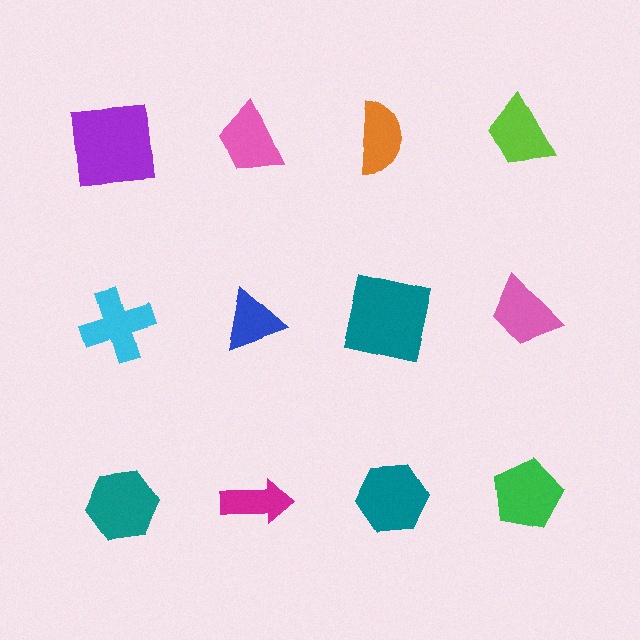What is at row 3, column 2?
A magenta arrow.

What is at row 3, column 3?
A teal hexagon.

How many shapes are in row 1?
4 shapes.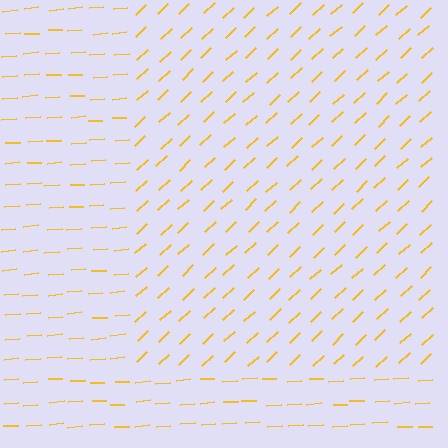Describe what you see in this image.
The image is filled with small yellow line segments. A rectangle region in the image has lines oriented differently from the surrounding lines, creating a visible texture boundary.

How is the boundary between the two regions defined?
The boundary is defined purely by a change in line orientation (approximately 39 degrees difference). All lines are the same color and thickness.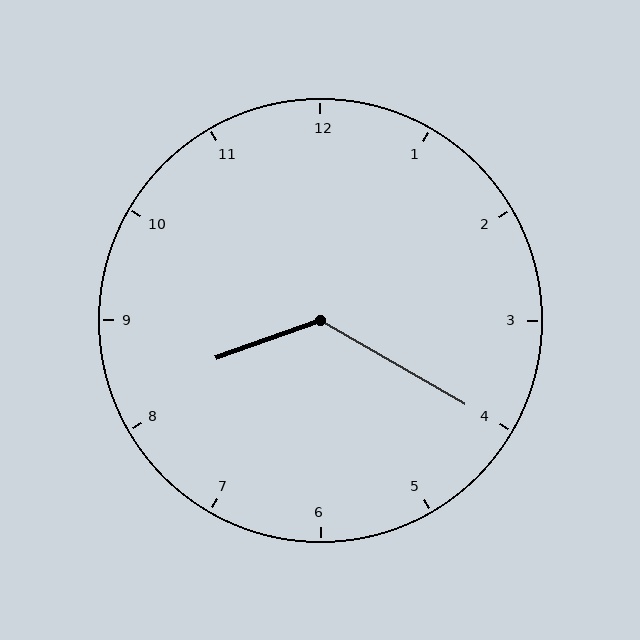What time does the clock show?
8:20.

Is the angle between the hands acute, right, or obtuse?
It is obtuse.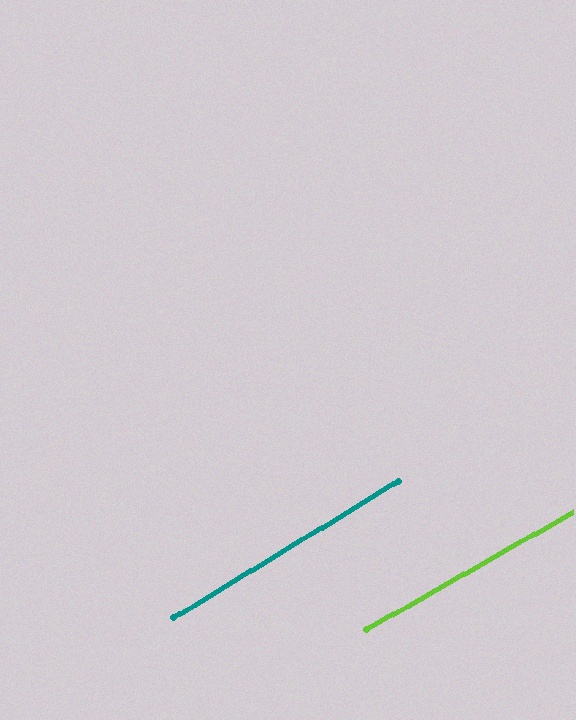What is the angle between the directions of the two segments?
Approximately 2 degrees.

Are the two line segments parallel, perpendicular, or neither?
Parallel — their directions differ by only 1.6°.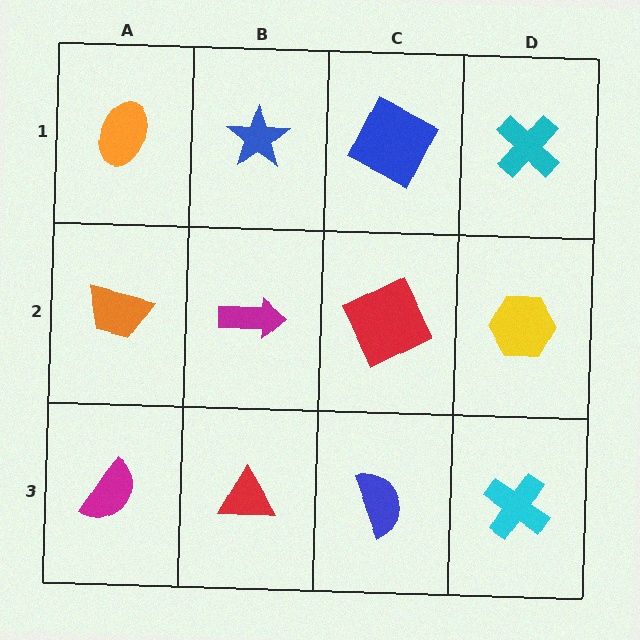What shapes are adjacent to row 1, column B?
A magenta arrow (row 2, column B), an orange ellipse (row 1, column A), a blue square (row 1, column C).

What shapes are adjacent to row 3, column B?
A magenta arrow (row 2, column B), a magenta semicircle (row 3, column A), a blue semicircle (row 3, column C).